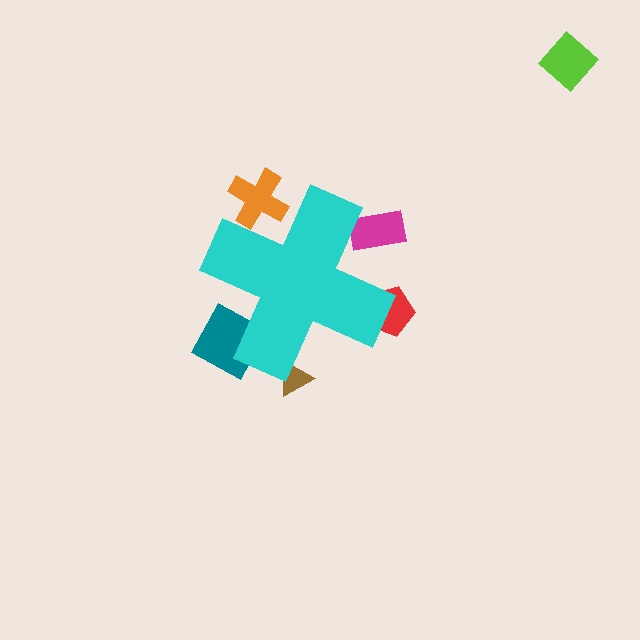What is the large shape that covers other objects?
A cyan cross.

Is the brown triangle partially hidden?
Yes, the brown triangle is partially hidden behind the cyan cross.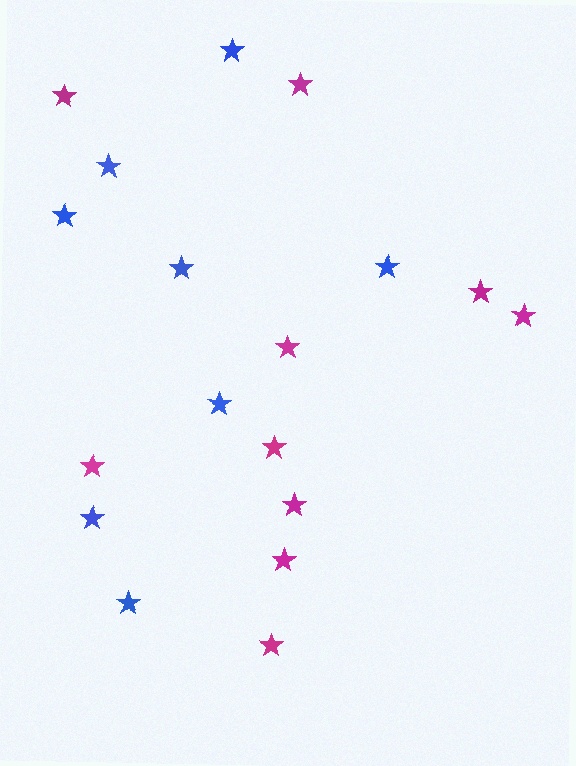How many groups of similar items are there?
There are 2 groups: one group of magenta stars (10) and one group of blue stars (8).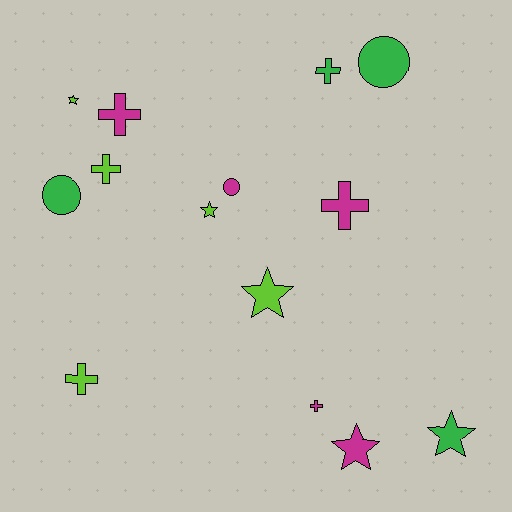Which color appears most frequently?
Lime, with 5 objects.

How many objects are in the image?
There are 14 objects.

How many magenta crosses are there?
There are 3 magenta crosses.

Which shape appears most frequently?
Cross, with 6 objects.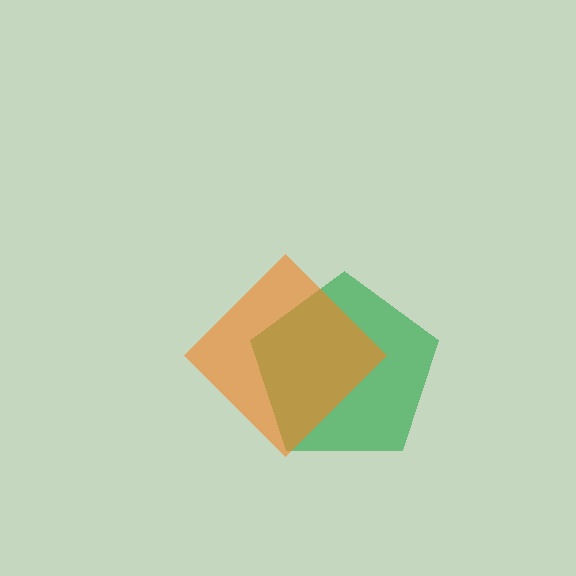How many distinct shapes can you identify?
There are 2 distinct shapes: a green pentagon, an orange diamond.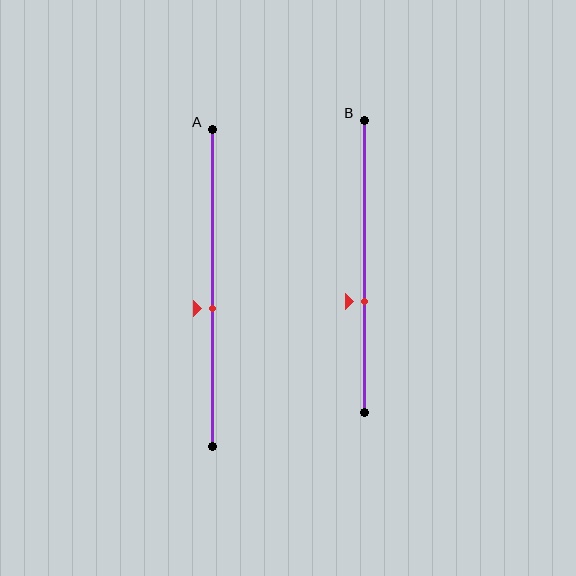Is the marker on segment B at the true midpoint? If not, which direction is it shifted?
No, the marker on segment B is shifted downward by about 12% of the segment length.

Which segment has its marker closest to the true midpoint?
Segment A has its marker closest to the true midpoint.